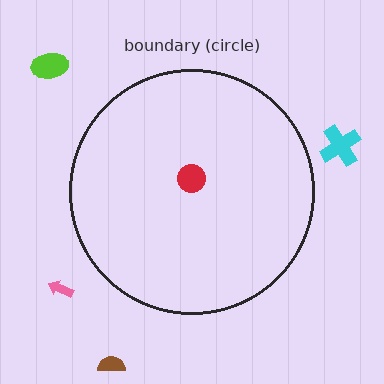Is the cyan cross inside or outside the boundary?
Outside.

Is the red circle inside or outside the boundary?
Inside.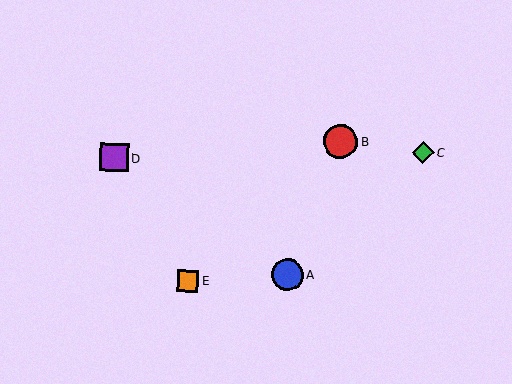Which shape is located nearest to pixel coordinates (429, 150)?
The green diamond (labeled C) at (423, 152) is nearest to that location.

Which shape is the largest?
The red circle (labeled B) is the largest.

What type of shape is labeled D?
Shape D is a purple square.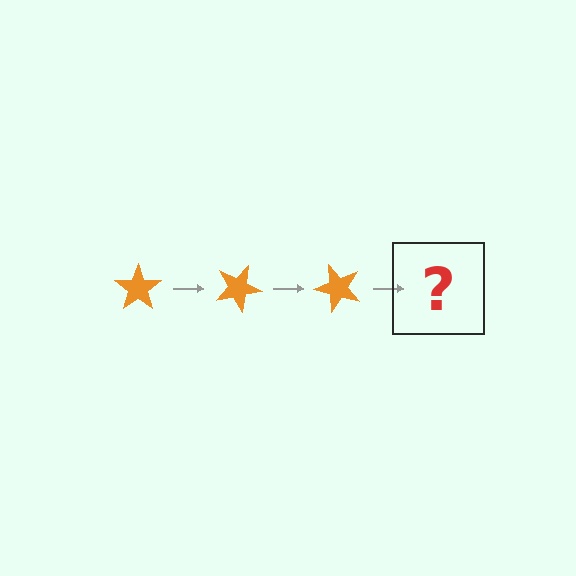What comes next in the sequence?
The next element should be an orange star rotated 75 degrees.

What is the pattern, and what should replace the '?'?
The pattern is that the star rotates 25 degrees each step. The '?' should be an orange star rotated 75 degrees.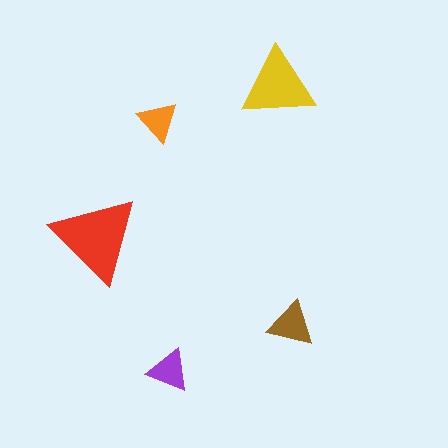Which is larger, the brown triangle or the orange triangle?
The brown one.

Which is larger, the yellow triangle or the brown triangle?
The yellow one.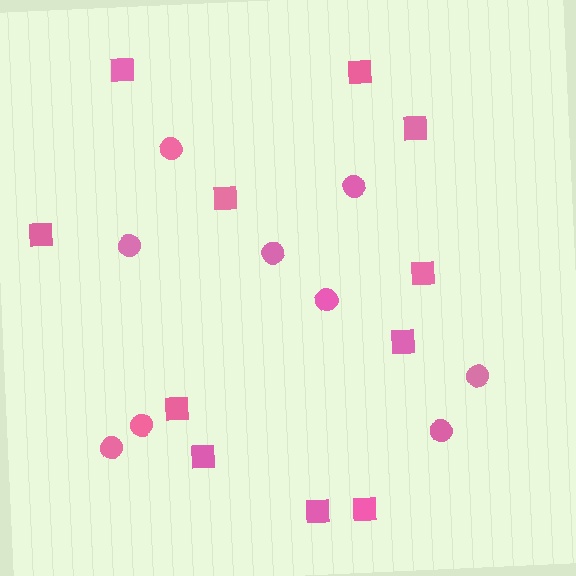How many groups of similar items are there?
There are 2 groups: one group of squares (11) and one group of circles (9).